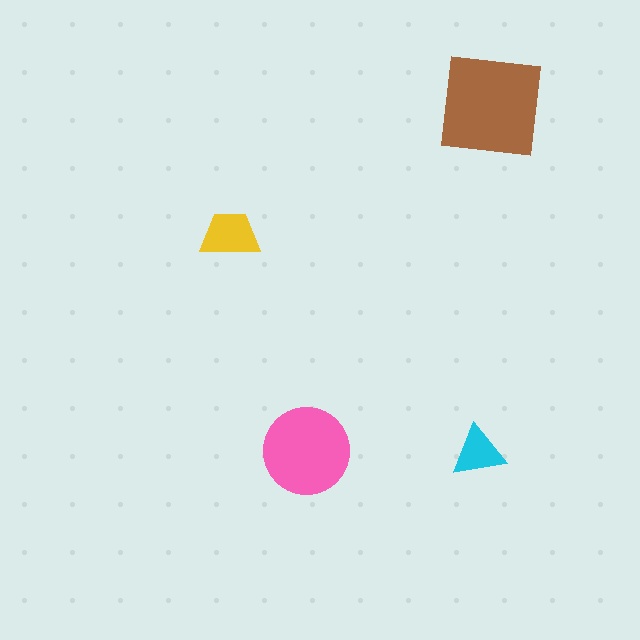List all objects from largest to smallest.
The brown square, the pink circle, the yellow trapezoid, the cyan triangle.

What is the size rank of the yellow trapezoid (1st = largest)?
3rd.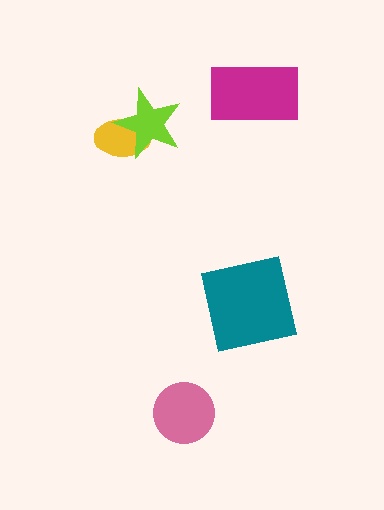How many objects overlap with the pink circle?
0 objects overlap with the pink circle.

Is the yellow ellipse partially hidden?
Yes, it is partially covered by another shape.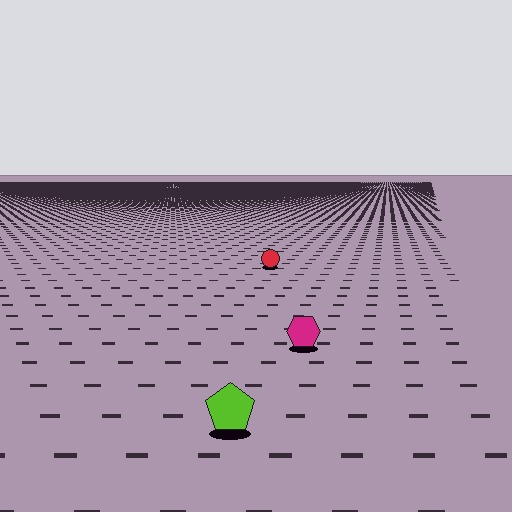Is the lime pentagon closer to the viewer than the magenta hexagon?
Yes. The lime pentagon is closer — you can tell from the texture gradient: the ground texture is coarser near it.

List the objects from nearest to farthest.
From nearest to farthest: the lime pentagon, the magenta hexagon, the red circle.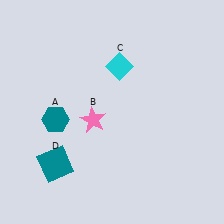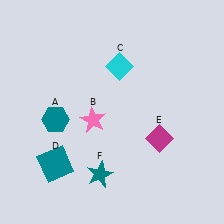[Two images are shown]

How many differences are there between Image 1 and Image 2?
There are 2 differences between the two images.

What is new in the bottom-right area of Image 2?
A magenta diamond (E) was added in the bottom-right area of Image 2.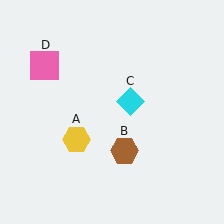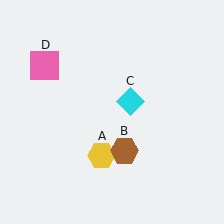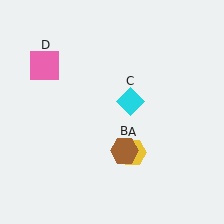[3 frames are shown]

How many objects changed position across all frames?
1 object changed position: yellow hexagon (object A).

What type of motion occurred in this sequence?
The yellow hexagon (object A) rotated counterclockwise around the center of the scene.